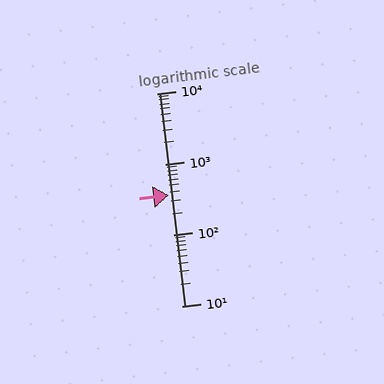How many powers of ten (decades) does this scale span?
The scale spans 3 decades, from 10 to 10000.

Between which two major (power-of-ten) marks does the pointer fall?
The pointer is between 100 and 1000.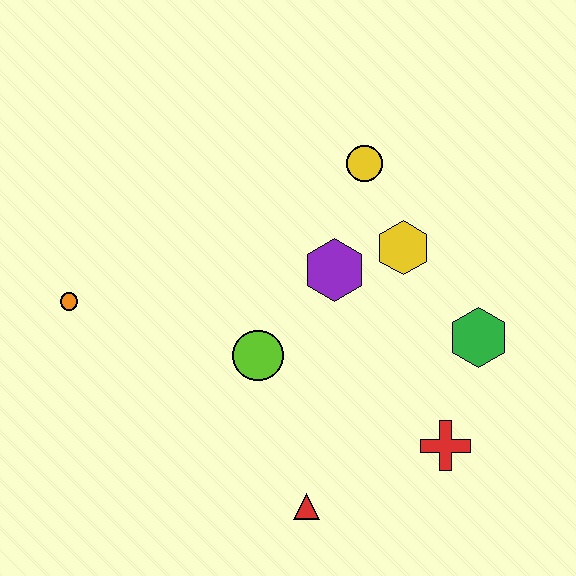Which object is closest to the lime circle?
The purple hexagon is closest to the lime circle.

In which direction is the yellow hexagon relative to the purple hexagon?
The yellow hexagon is to the right of the purple hexagon.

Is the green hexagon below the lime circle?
No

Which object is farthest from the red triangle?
The yellow circle is farthest from the red triangle.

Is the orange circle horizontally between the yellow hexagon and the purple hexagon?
No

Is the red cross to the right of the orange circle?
Yes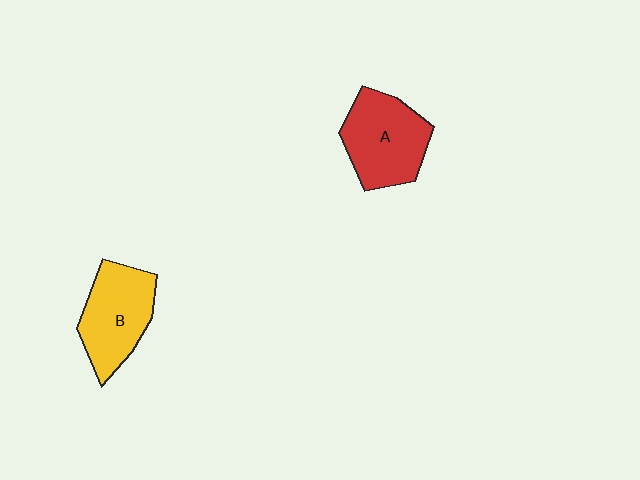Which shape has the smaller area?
Shape B (yellow).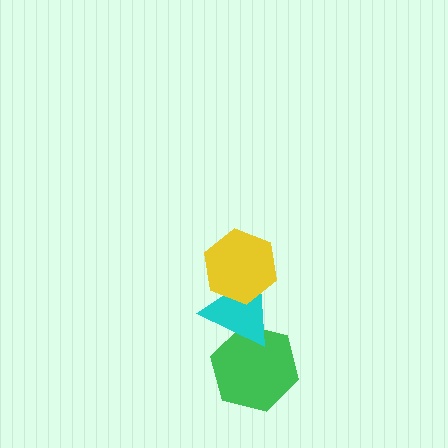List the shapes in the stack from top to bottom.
From top to bottom: the yellow hexagon, the cyan triangle, the green hexagon.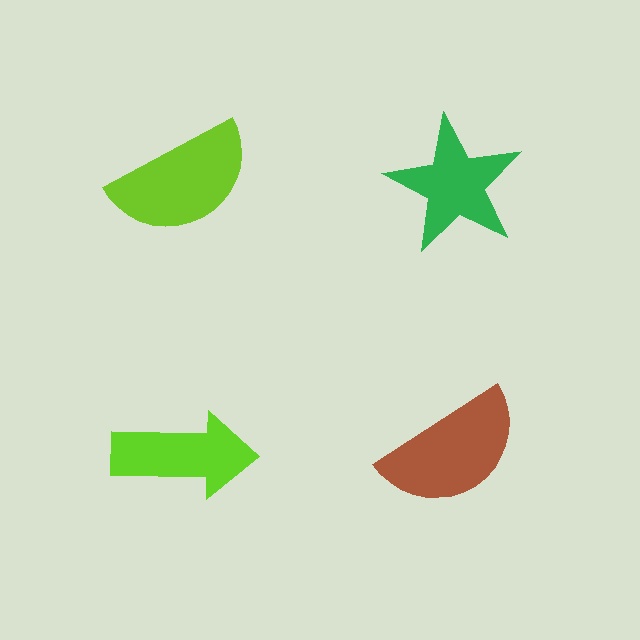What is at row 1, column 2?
A green star.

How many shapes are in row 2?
2 shapes.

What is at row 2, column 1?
A lime arrow.